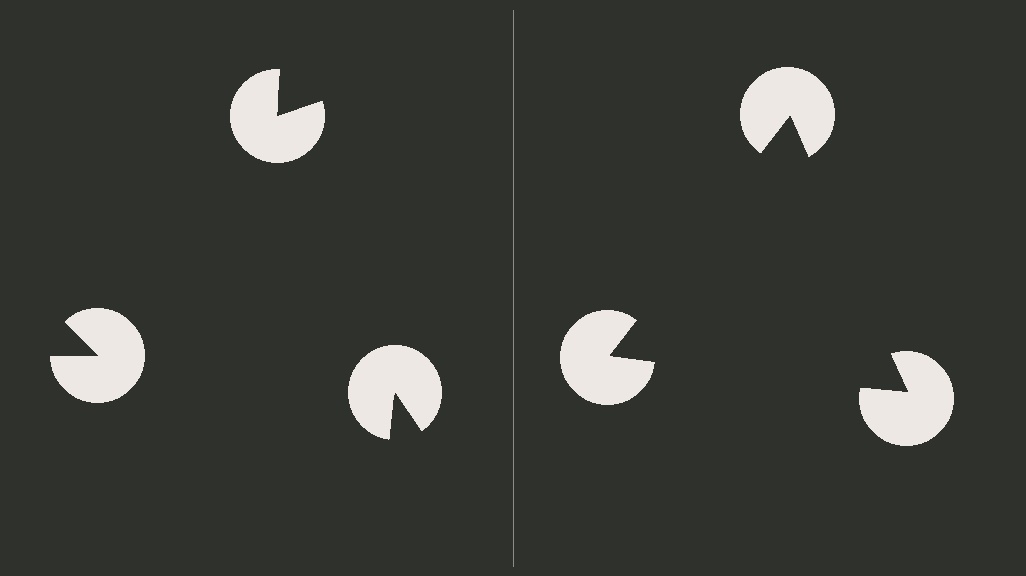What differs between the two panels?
The pac-man discs are positioned identically on both sides; only the wedge orientations differ. On the right they align to a triangle; on the left they are misaligned.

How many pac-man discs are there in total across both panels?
6 — 3 on each side.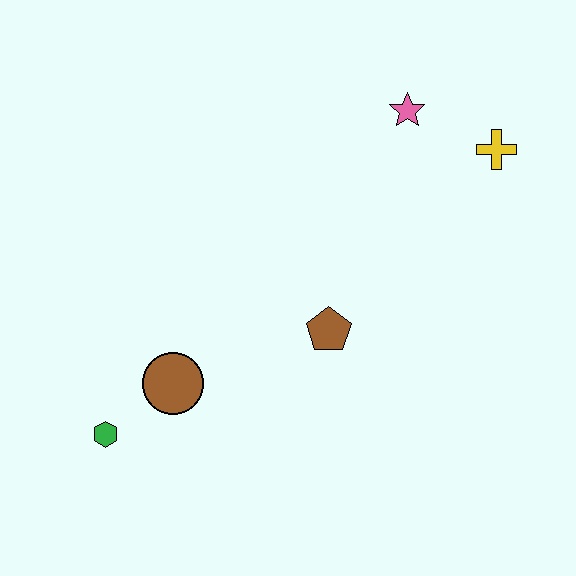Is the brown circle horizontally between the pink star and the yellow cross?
No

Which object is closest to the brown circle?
The green hexagon is closest to the brown circle.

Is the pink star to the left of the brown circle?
No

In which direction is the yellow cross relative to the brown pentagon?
The yellow cross is above the brown pentagon.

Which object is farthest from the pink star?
The green hexagon is farthest from the pink star.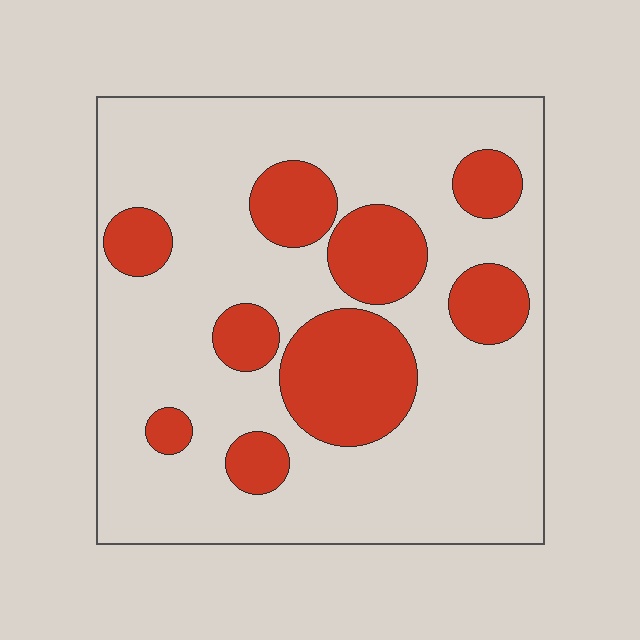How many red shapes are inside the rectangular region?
9.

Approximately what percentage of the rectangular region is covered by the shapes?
Approximately 25%.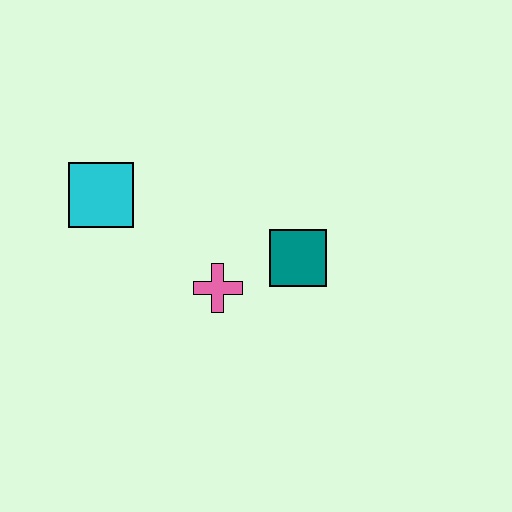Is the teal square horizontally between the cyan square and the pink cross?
No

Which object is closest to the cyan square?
The pink cross is closest to the cyan square.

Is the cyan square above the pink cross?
Yes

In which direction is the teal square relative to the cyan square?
The teal square is to the right of the cyan square.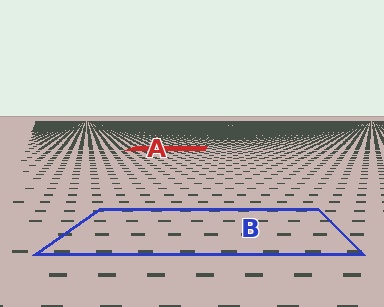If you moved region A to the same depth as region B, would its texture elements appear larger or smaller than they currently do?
They would appear larger. At a closer depth, the same texture elements are projected at a bigger on-screen size.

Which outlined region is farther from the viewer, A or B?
Region A is farther from the viewer — the texture elements inside it appear smaller and more densely packed.